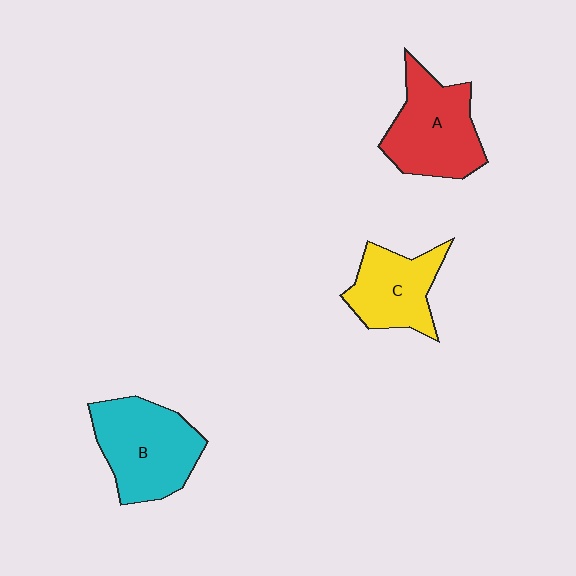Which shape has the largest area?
Shape B (cyan).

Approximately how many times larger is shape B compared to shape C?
Approximately 1.3 times.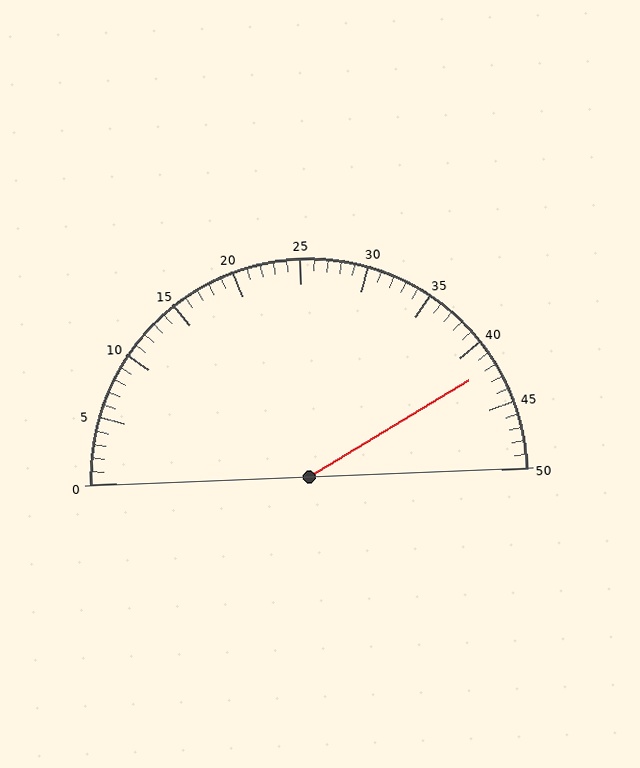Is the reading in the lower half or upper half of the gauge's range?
The reading is in the upper half of the range (0 to 50).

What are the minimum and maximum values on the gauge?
The gauge ranges from 0 to 50.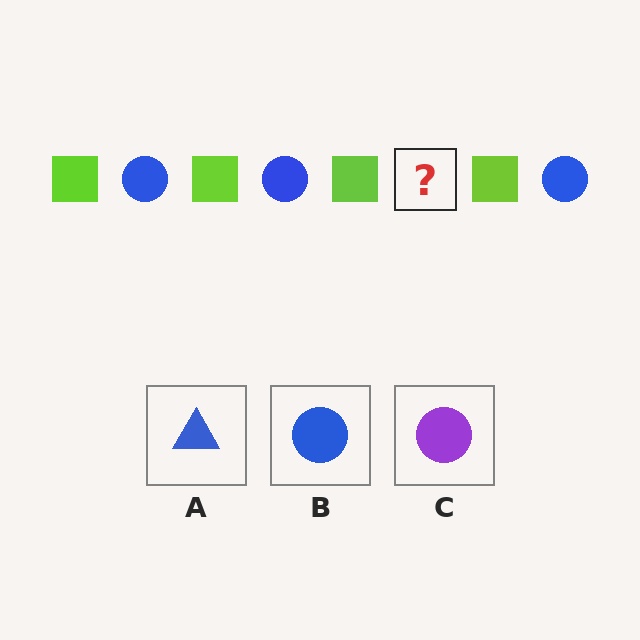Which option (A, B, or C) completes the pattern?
B.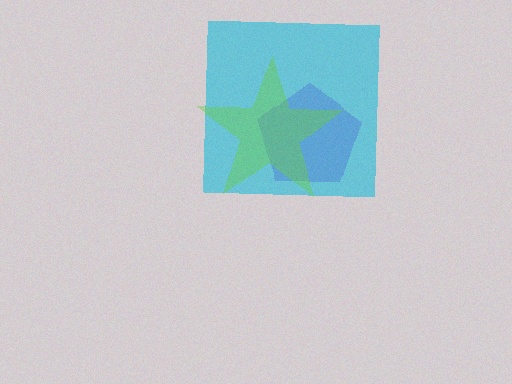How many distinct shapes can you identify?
There are 3 distinct shapes: a purple pentagon, a cyan square, a lime star.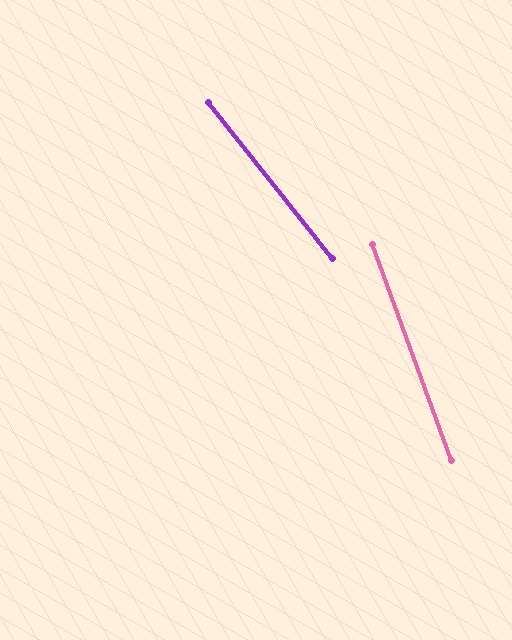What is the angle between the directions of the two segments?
Approximately 18 degrees.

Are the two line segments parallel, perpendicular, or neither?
Neither parallel nor perpendicular — they differ by about 18°.